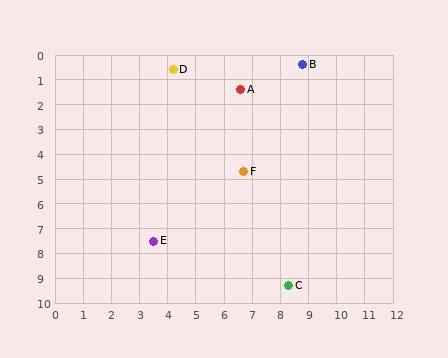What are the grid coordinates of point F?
Point F is at approximately (6.7, 4.7).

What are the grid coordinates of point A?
Point A is at approximately (6.6, 1.4).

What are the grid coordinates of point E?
Point E is at approximately (3.5, 7.5).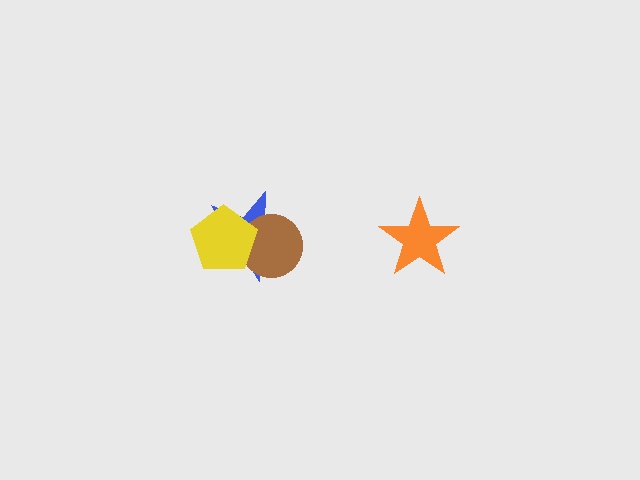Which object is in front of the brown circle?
The yellow pentagon is in front of the brown circle.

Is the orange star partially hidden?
No, no other shape covers it.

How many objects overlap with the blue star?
2 objects overlap with the blue star.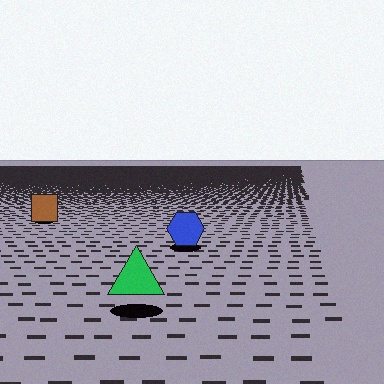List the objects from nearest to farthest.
From nearest to farthest: the green triangle, the blue hexagon, the brown square.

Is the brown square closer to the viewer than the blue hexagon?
No. The blue hexagon is closer — you can tell from the texture gradient: the ground texture is coarser near it.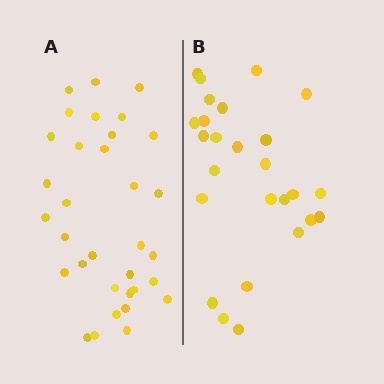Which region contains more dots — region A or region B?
Region A (the left region) has more dots.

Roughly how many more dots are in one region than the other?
Region A has roughly 8 or so more dots than region B.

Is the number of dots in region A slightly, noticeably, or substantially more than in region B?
Region A has noticeably more, but not dramatically so. The ratio is roughly 1.3 to 1.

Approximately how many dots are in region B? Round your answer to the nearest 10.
About 30 dots. (The exact count is 26, which rounds to 30.)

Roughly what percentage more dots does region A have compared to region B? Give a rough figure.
About 25% more.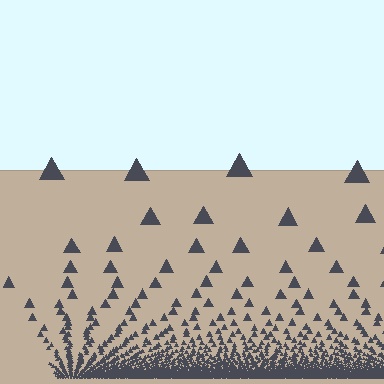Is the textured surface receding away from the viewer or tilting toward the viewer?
The surface appears to tilt toward the viewer. Texture elements get larger and sparser toward the top.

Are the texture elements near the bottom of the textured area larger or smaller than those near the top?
Smaller. The gradient is inverted — elements near the bottom are smaller and denser.